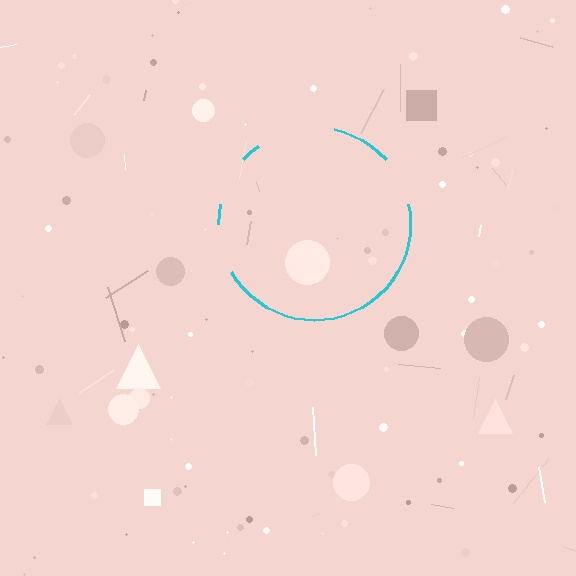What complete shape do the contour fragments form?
The contour fragments form a circle.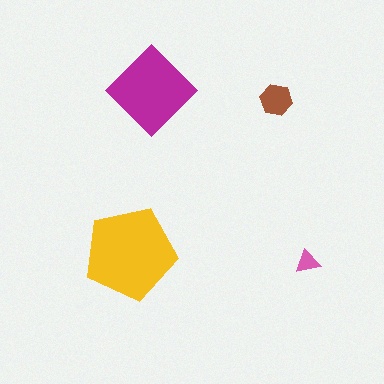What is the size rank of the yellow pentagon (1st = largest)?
1st.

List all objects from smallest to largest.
The pink triangle, the brown hexagon, the magenta diamond, the yellow pentagon.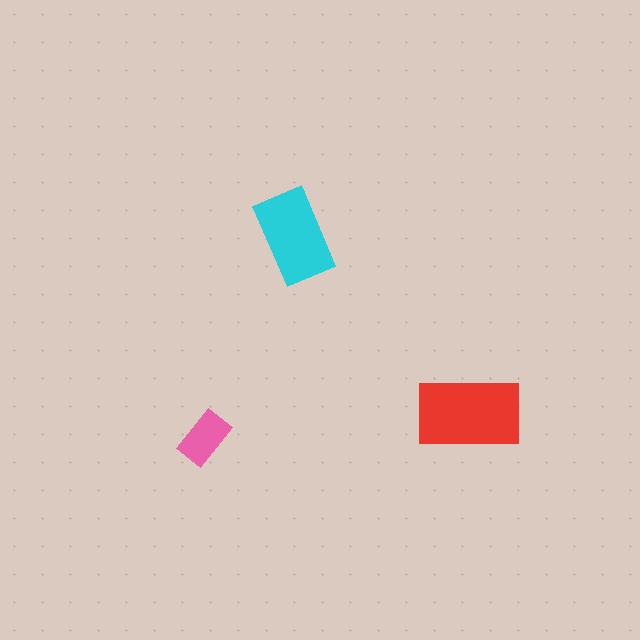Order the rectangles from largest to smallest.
the red one, the cyan one, the pink one.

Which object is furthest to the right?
The red rectangle is rightmost.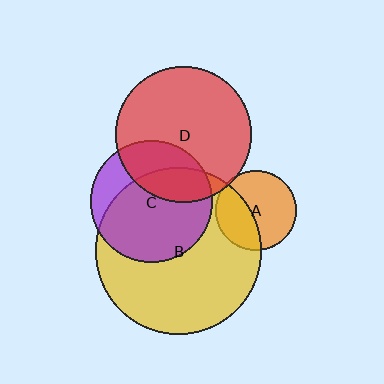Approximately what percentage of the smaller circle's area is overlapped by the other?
Approximately 40%.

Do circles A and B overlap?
Yes.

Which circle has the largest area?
Circle B (yellow).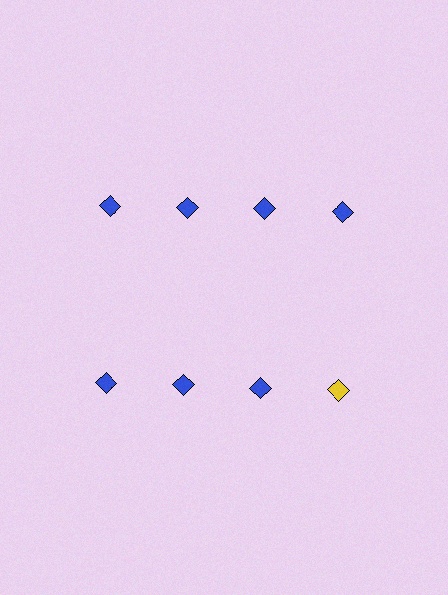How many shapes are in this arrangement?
There are 8 shapes arranged in a grid pattern.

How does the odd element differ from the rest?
It has a different color: yellow instead of blue.